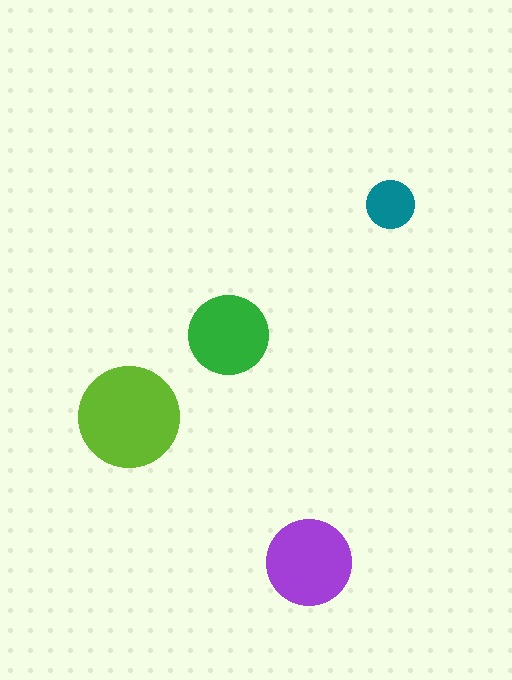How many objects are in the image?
There are 4 objects in the image.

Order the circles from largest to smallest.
the lime one, the purple one, the green one, the teal one.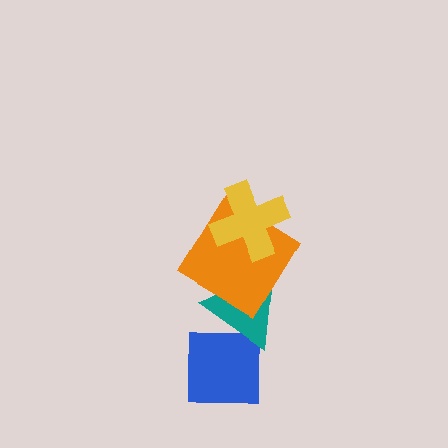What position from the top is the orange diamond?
The orange diamond is 2nd from the top.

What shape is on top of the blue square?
The teal triangle is on top of the blue square.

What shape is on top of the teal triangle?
The orange diamond is on top of the teal triangle.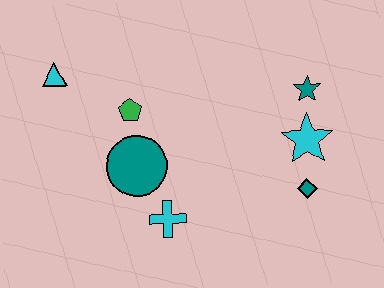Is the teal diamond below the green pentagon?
Yes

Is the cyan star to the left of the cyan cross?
No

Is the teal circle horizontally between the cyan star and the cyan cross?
No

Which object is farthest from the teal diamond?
The cyan triangle is farthest from the teal diamond.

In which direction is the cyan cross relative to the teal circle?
The cyan cross is below the teal circle.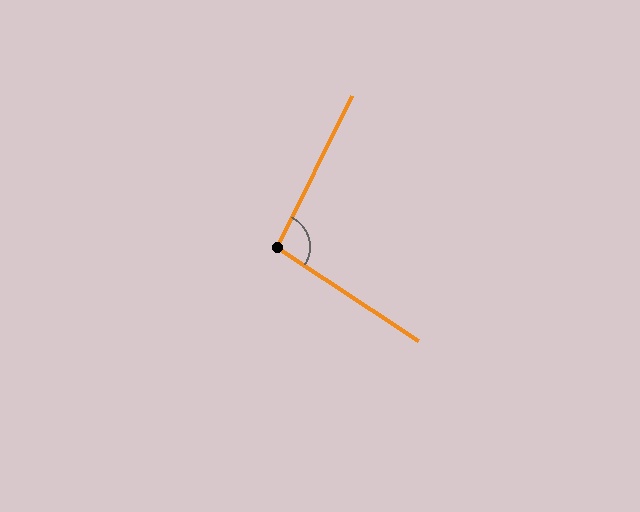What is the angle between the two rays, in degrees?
Approximately 97 degrees.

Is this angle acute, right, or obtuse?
It is obtuse.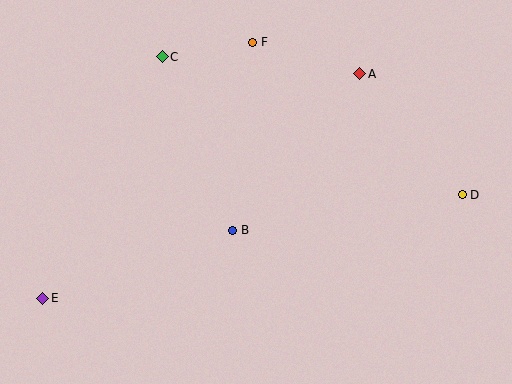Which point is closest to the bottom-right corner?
Point D is closest to the bottom-right corner.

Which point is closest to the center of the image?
Point B at (233, 230) is closest to the center.